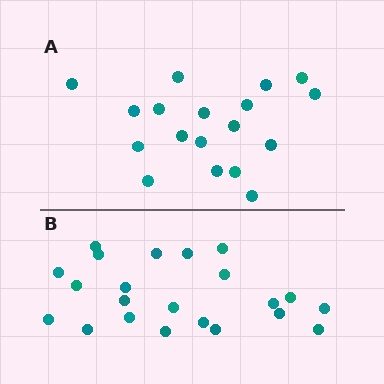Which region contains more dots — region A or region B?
Region B (the bottom region) has more dots.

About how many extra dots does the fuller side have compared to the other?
Region B has about 4 more dots than region A.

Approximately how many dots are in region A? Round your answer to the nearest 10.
About 20 dots. (The exact count is 18, which rounds to 20.)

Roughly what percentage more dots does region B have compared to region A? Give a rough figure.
About 20% more.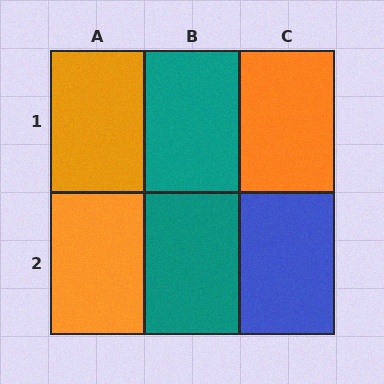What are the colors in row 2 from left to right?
Orange, teal, blue.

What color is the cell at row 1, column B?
Teal.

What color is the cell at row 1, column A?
Orange.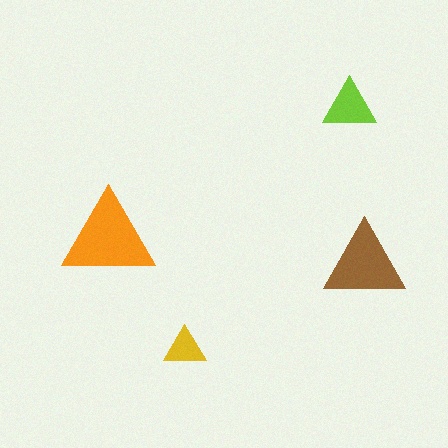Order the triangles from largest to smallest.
the orange one, the brown one, the lime one, the yellow one.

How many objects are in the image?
There are 4 objects in the image.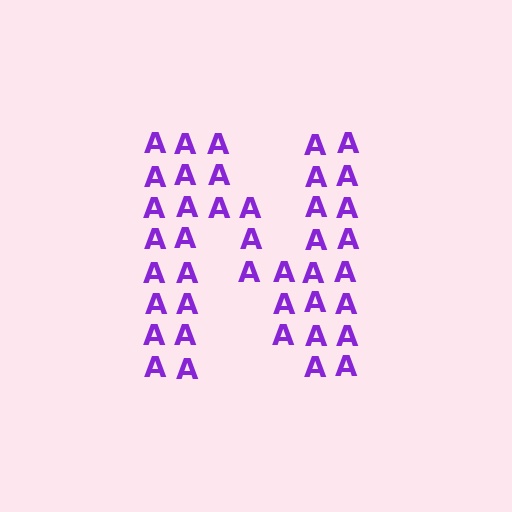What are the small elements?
The small elements are letter A's.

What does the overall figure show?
The overall figure shows the letter N.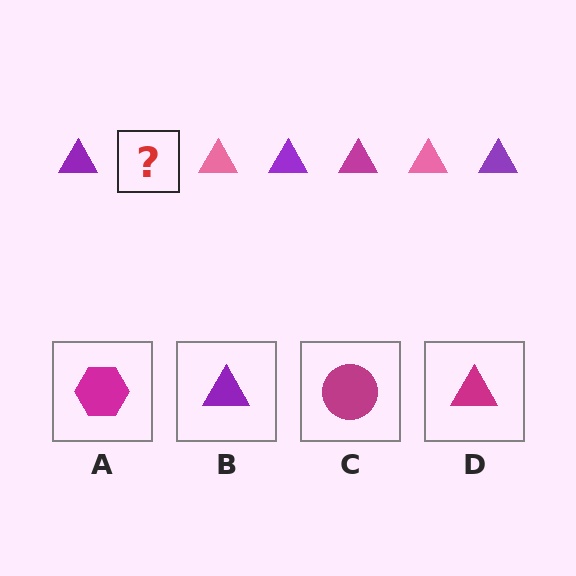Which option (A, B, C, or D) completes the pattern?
D.